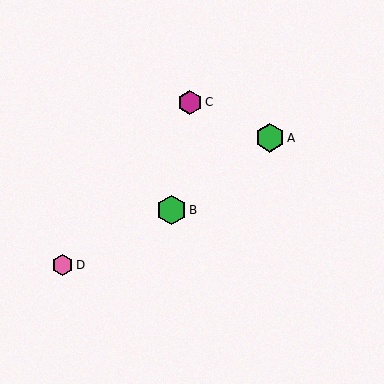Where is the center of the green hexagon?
The center of the green hexagon is at (270, 138).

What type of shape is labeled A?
Shape A is a green hexagon.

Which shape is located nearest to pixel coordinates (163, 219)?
The green hexagon (labeled B) at (172, 210) is nearest to that location.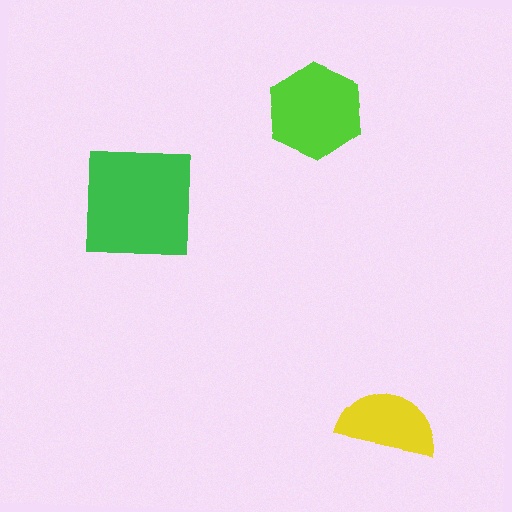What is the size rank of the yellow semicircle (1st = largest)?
3rd.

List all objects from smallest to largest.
The yellow semicircle, the lime hexagon, the green square.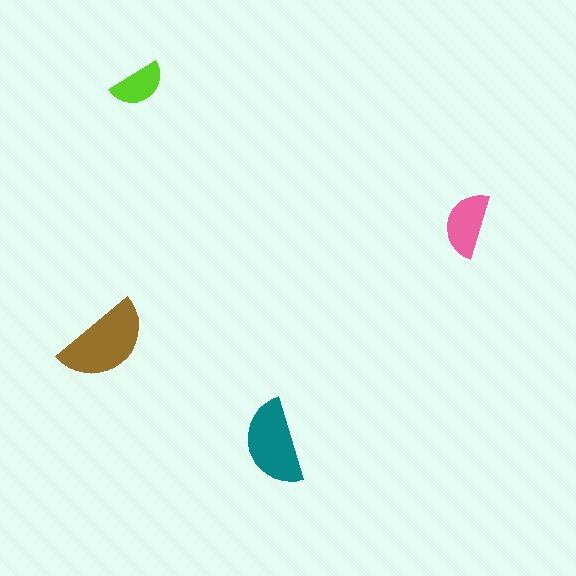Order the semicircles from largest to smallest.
the brown one, the teal one, the pink one, the lime one.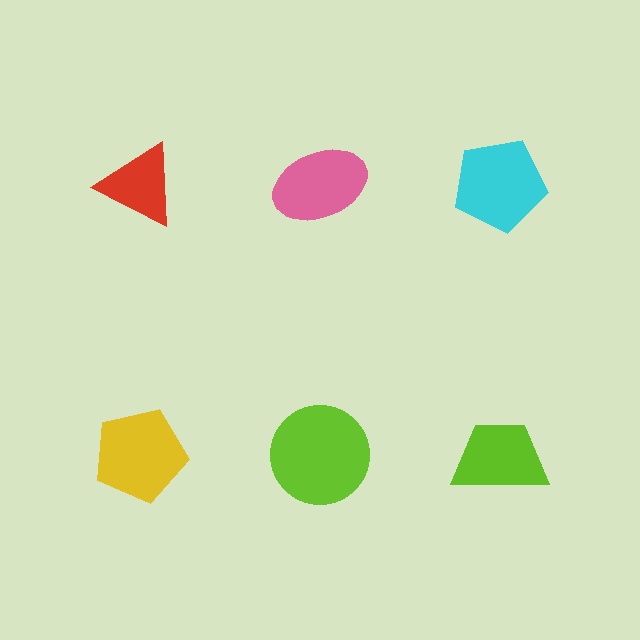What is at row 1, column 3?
A cyan pentagon.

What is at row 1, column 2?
A pink ellipse.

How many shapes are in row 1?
3 shapes.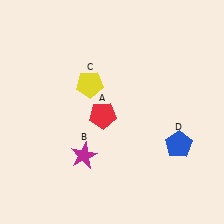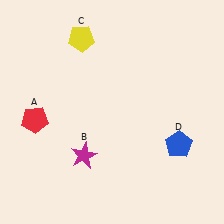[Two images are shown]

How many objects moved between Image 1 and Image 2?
2 objects moved between the two images.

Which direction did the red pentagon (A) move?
The red pentagon (A) moved left.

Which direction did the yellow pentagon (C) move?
The yellow pentagon (C) moved up.